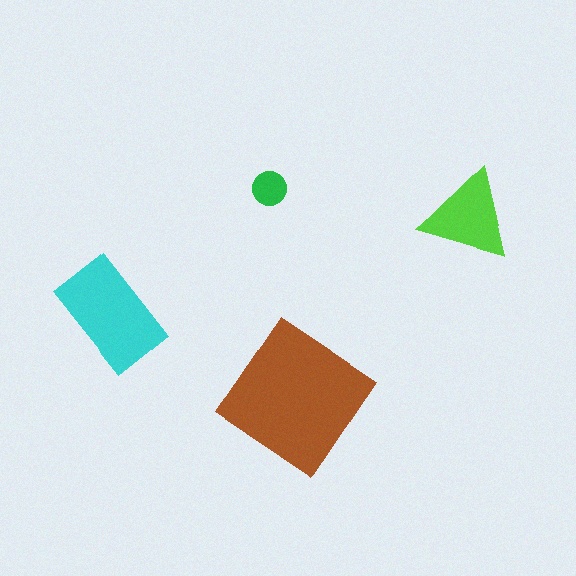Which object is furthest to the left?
The cyan rectangle is leftmost.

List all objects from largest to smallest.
The brown diamond, the cyan rectangle, the lime triangle, the green circle.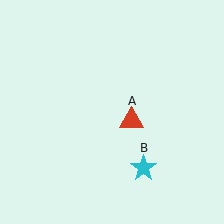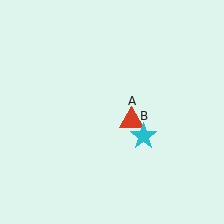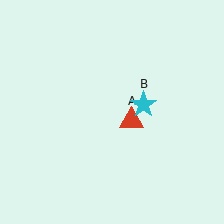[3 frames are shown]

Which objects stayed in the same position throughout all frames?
Red triangle (object A) remained stationary.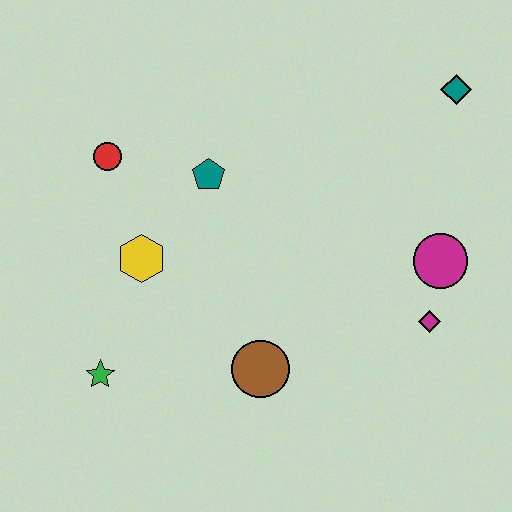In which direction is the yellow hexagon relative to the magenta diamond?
The yellow hexagon is to the left of the magenta diamond.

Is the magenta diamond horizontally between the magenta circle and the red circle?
Yes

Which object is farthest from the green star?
The teal diamond is farthest from the green star.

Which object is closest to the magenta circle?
The magenta diamond is closest to the magenta circle.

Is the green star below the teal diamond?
Yes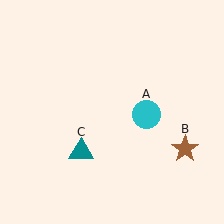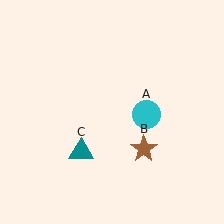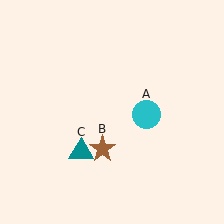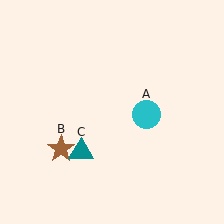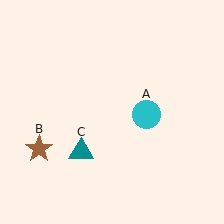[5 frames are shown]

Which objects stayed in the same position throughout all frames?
Cyan circle (object A) and teal triangle (object C) remained stationary.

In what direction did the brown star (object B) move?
The brown star (object B) moved left.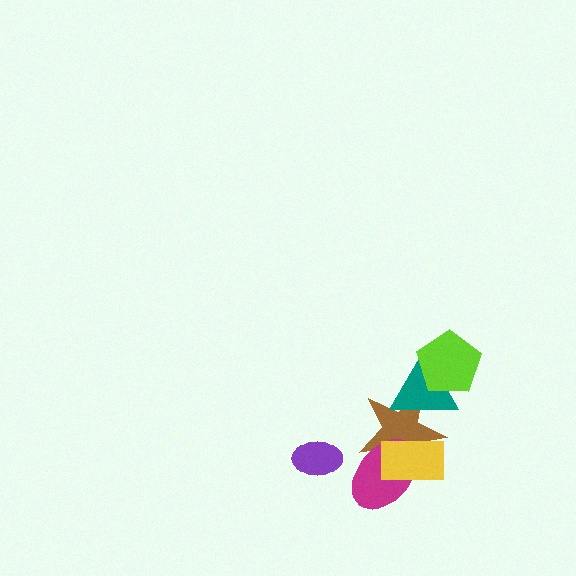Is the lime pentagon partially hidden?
No, no other shape covers it.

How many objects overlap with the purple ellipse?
0 objects overlap with the purple ellipse.